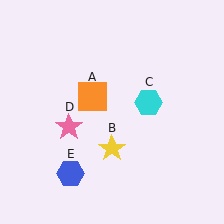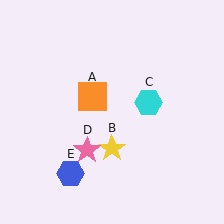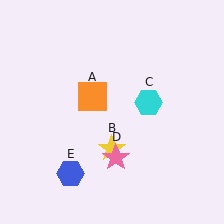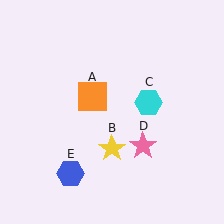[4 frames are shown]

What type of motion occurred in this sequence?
The pink star (object D) rotated counterclockwise around the center of the scene.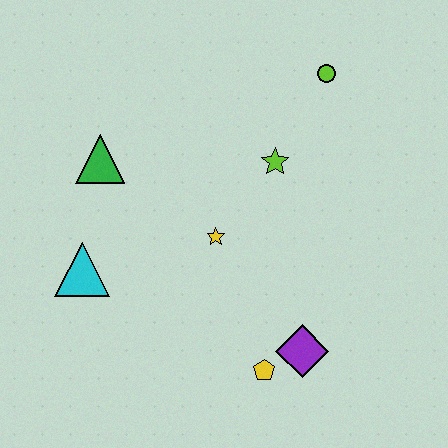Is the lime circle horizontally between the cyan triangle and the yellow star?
No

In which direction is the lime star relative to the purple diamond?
The lime star is above the purple diamond.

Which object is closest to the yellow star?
The lime star is closest to the yellow star.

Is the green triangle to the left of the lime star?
Yes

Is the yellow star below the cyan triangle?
No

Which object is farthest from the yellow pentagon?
The lime circle is farthest from the yellow pentagon.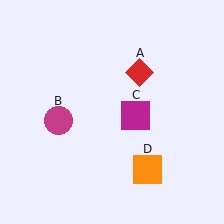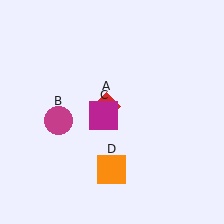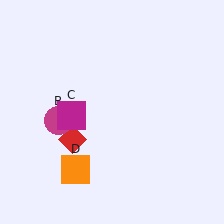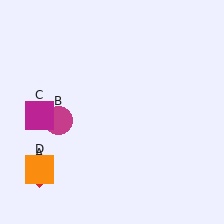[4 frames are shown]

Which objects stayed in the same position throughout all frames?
Magenta circle (object B) remained stationary.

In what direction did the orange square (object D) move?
The orange square (object D) moved left.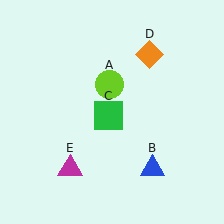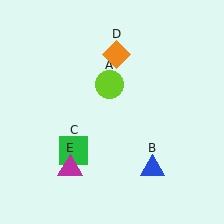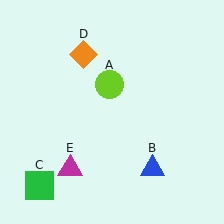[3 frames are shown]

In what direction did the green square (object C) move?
The green square (object C) moved down and to the left.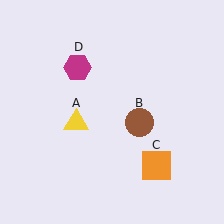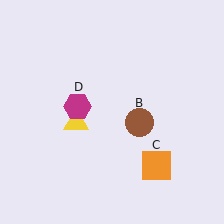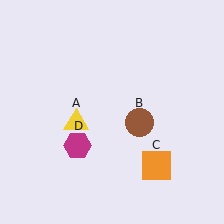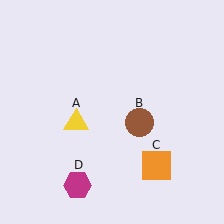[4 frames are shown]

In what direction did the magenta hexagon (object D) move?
The magenta hexagon (object D) moved down.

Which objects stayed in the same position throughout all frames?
Yellow triangle (object A) and brown circle (object B) and orange square (object C) remained stationary.